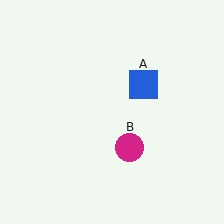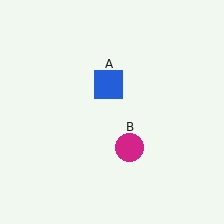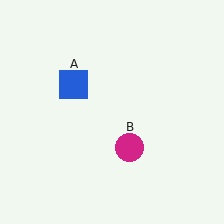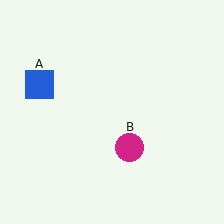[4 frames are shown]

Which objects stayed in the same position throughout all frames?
Magenta circle (object B) remained stationary.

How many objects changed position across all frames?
1 object changed position: blue square (object A).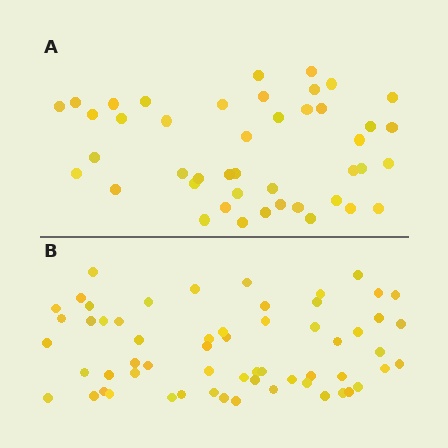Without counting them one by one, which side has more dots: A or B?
Region B (the bottom region) has more dots.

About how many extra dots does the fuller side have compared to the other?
Region B has approximately 15 more dots than region A.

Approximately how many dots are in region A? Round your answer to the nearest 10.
About 40 dots. (The exact count is 44, which rounds to 40.)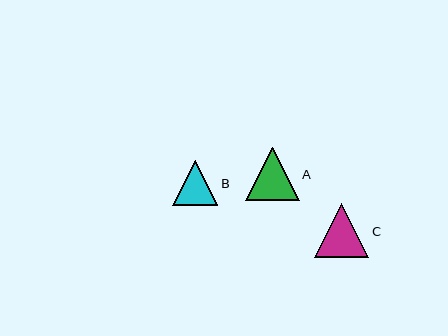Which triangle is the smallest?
Triangle B is the smallest with a size of approximately 45 pixels.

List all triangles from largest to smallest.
From largest to smallest: C, A, B.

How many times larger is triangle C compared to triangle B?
Triangle C is approximately 1.2 times the size of triangle B.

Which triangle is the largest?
Triangle C is the largest with a size of approximately 55 pixels.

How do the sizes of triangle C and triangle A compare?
Triangle C and triangle A are approximately the same size.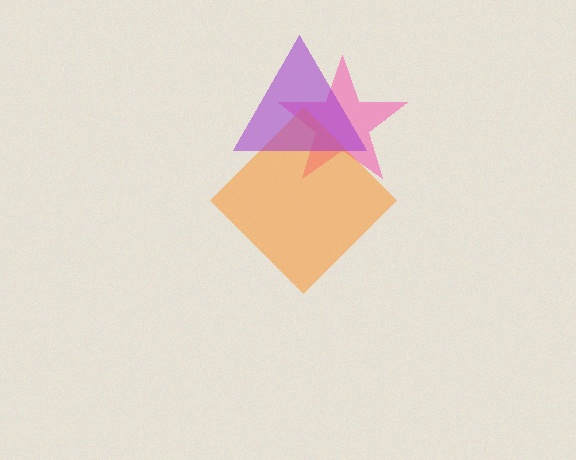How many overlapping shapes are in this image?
There are 3 overlapping shapes in the image.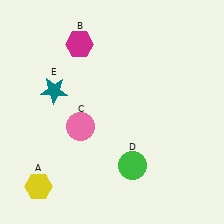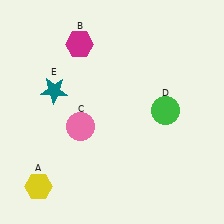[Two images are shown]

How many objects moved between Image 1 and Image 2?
1 object moved between the two images.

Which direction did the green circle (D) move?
The green circle (D) moved up.